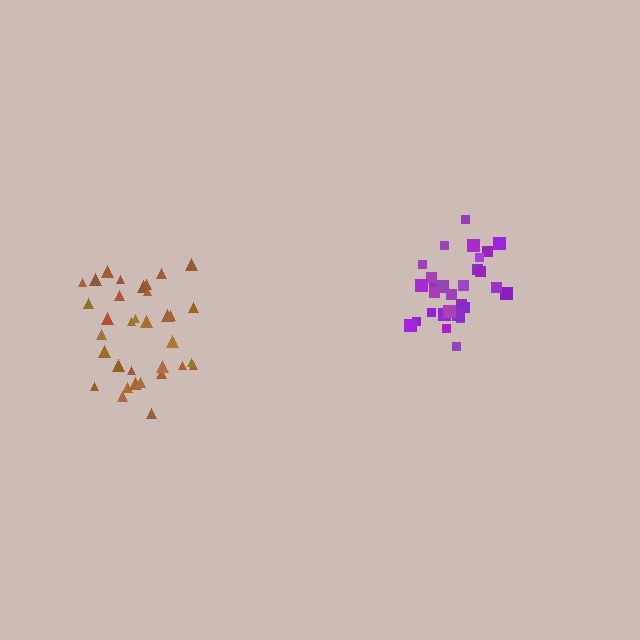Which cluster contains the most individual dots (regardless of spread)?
Brown (34).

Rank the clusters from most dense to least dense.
purple, brown.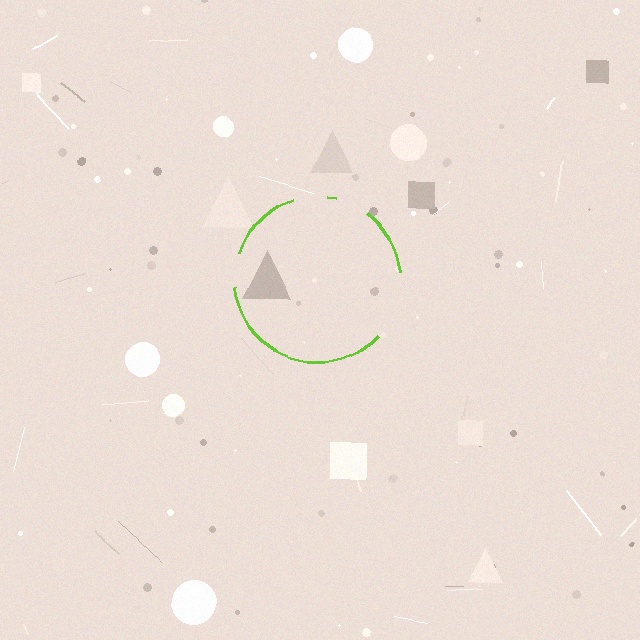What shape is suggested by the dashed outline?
The dashed outline suggests a circle.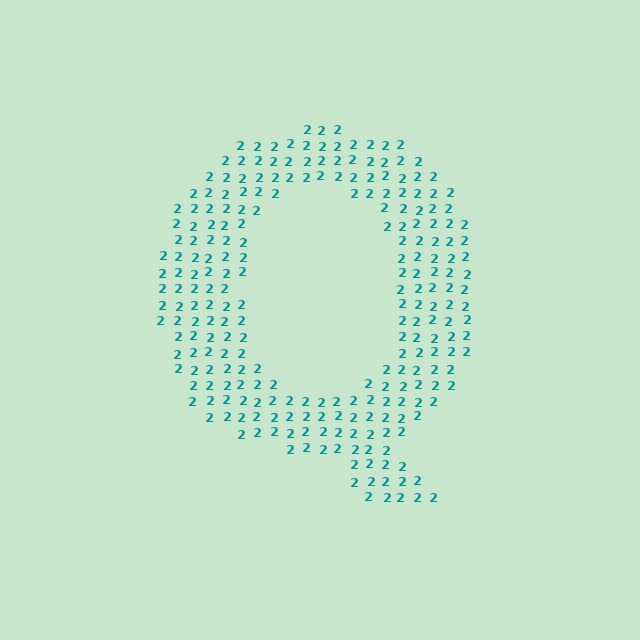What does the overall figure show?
The overall figure shows the letter Q.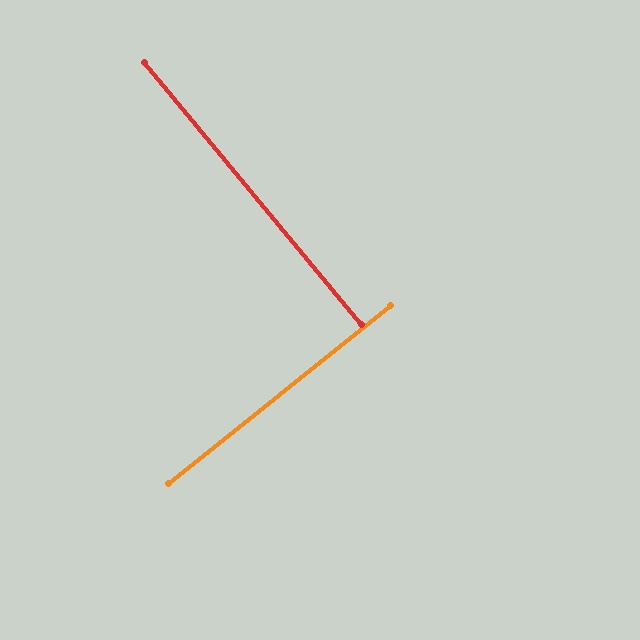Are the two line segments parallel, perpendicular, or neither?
Perpendicular — they meet at approximately 89°.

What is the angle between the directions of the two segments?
Approximately 89 degrees.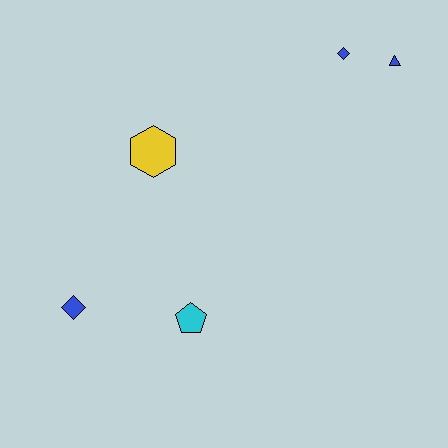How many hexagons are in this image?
There is 1 hexagon.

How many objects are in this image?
There are 5 objects.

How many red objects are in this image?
There are no red objects.